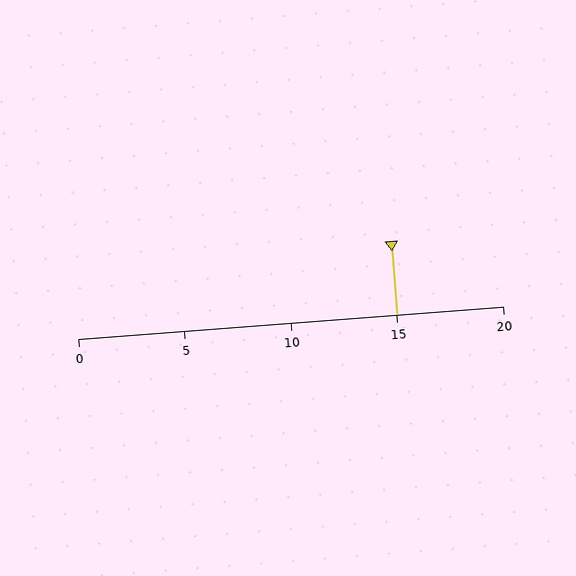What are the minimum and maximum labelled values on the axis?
The axis runs from 0 to 20.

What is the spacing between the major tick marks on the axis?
The major ticks are spaced 5 apart.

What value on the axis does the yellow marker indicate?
The marker indicates approximately 15.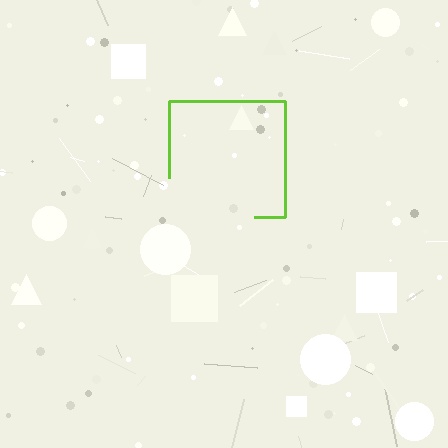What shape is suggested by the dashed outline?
The dashed outline suggests a square.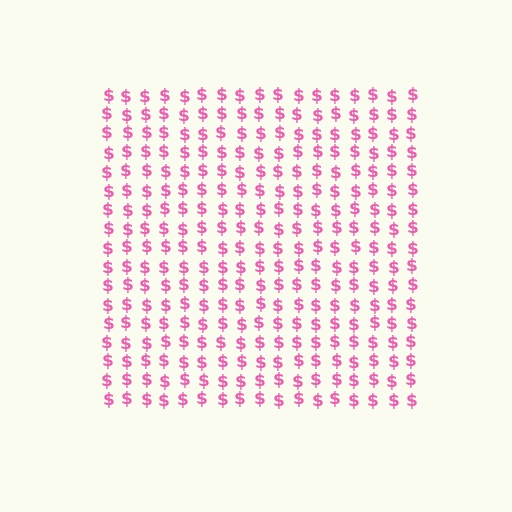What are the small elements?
The small elements are dollar signs.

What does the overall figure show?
The overall figure shows a square.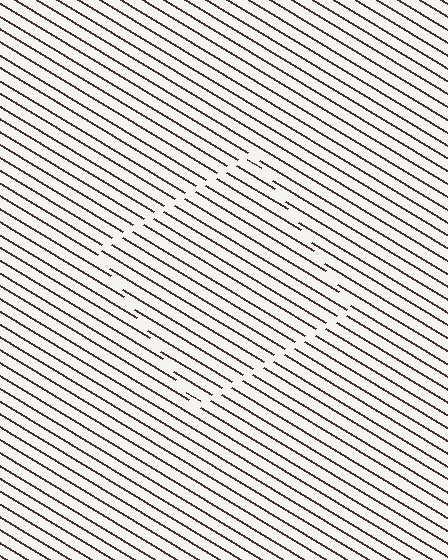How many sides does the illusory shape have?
4 sides — the line-ends trace a square.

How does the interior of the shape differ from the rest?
The interior of the shape contains the same grating, shifted by half a period — the contour is defined by the phase discontinuity where line-ends from the inner and outer gratings abut.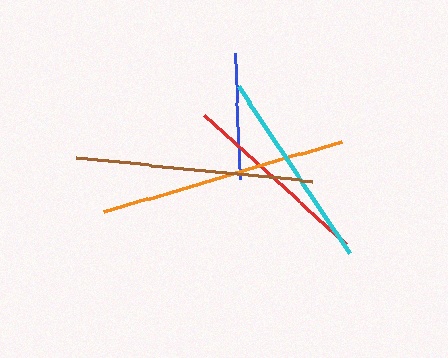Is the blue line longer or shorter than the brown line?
The brown line is longer than the blue line.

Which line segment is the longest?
The orange line is the longest at approximately 249 pixels.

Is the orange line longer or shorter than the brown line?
The orange line is longer than the brown line.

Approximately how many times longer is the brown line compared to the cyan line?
The brown line is approximately 1.2 times the length of the cyan line.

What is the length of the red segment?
The red segment is approximately 191 pixels long.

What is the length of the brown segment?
The brown segment is approximately 237 pixels long.